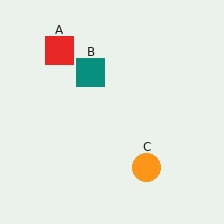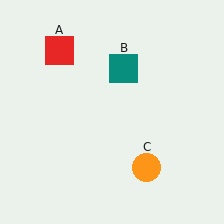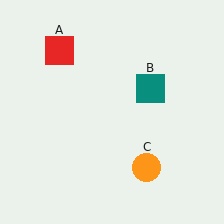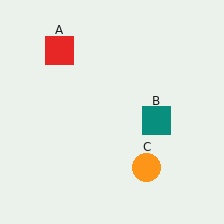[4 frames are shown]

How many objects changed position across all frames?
1 object changed position: teal square (object B).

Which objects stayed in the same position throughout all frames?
Red square (object A) and orange circle (object C) remained stationary.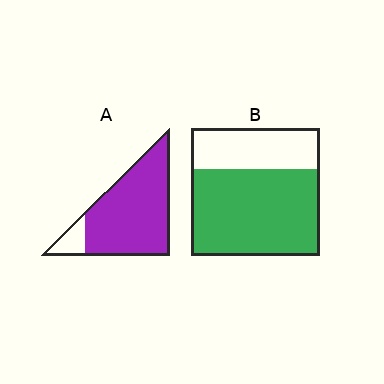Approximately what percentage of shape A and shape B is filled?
A is approximately 90% and B is approximately 70%.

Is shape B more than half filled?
Yes.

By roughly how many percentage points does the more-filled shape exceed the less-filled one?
By roughly 20 percentage points (A over B).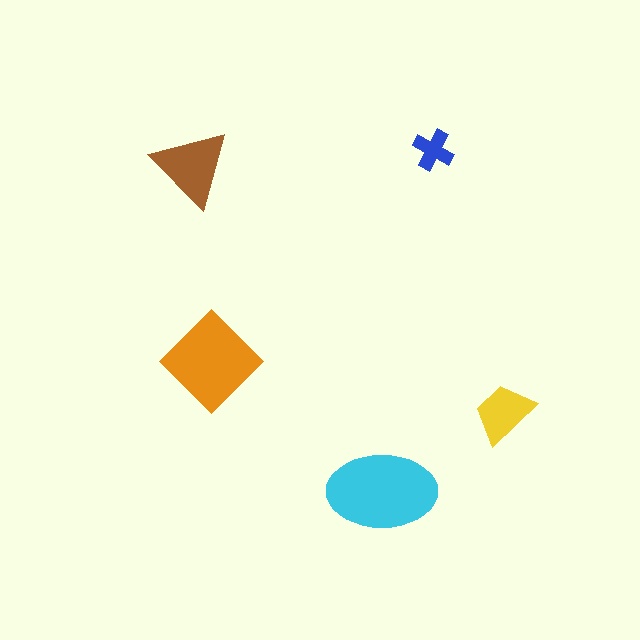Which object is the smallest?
The blue cross.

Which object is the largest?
The cyan ellipse.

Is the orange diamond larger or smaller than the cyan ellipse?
Smaller.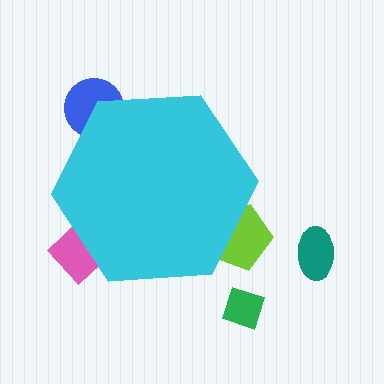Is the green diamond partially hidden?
No, the green diamond is fully visible.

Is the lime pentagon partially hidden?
Yes, the lime pentagon is partially hidden behind the cyan hexagon.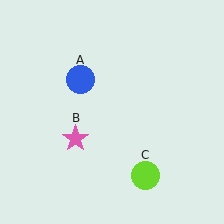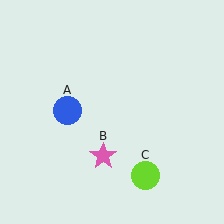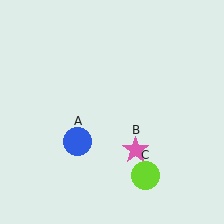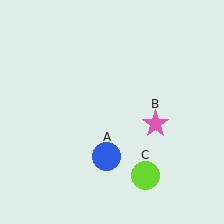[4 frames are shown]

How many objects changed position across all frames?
2 objects changed position: blue circle (object A), pink star (object B).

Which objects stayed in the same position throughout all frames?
Lime circle (object C) remained stationary.